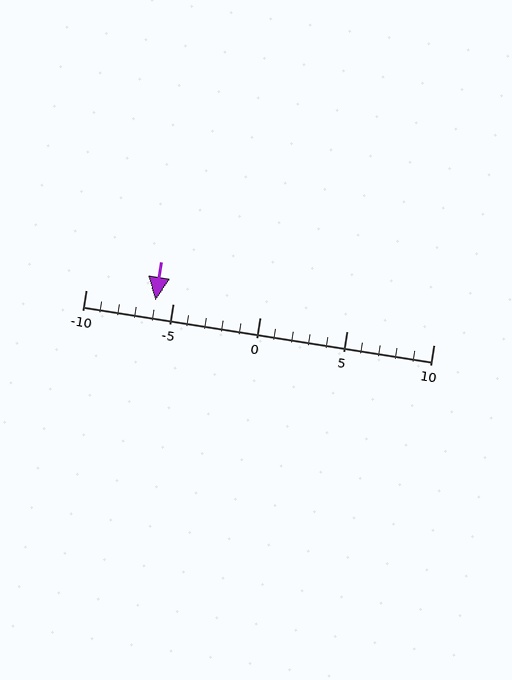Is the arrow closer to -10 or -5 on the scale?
The arrow is closer to -5.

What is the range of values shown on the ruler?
The ruler shows values from -10 to 10.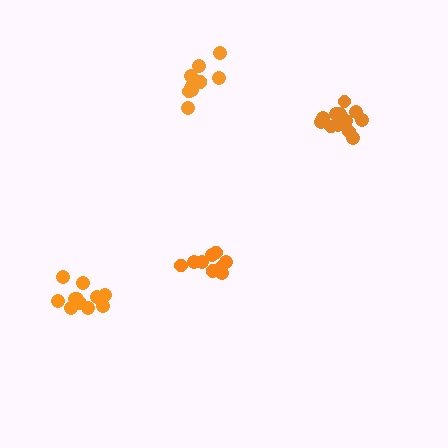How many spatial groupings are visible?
There are 4 spatial groupings.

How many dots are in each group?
Group 1: 11 dots, Group 2: 9 dots, Group 3: 13 dots, Group 4: 10 dots (43 total).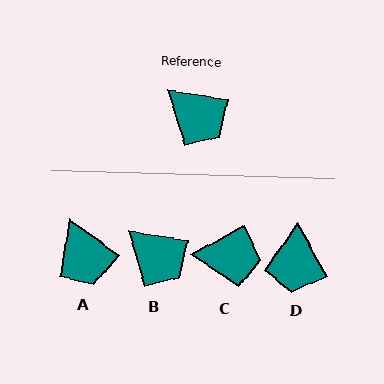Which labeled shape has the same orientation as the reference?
B.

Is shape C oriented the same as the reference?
No, it is off by about 38 degrees.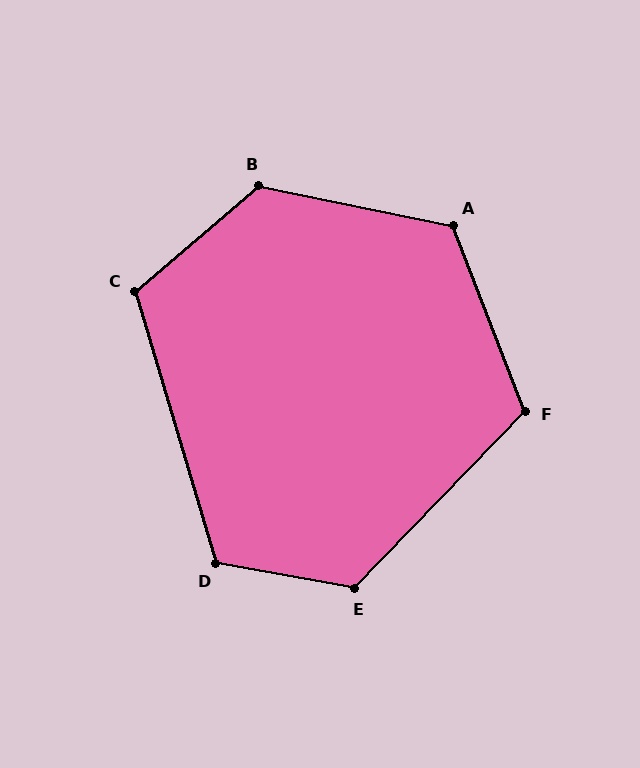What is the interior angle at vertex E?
Approximately 124 degrees (obtuse).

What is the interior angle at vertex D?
Approximately 117 degrees (obtuse).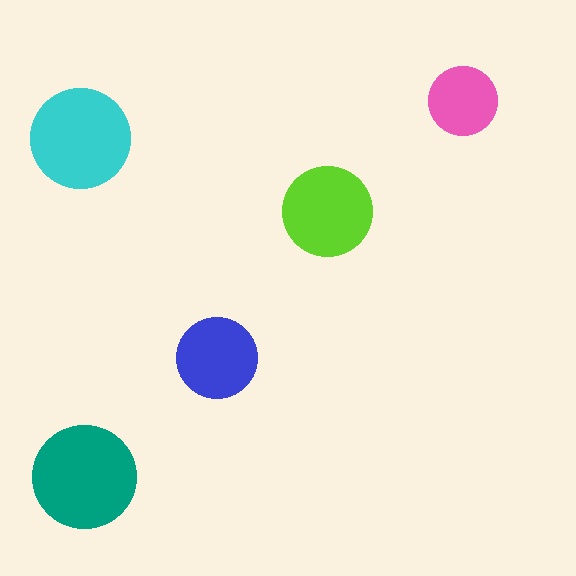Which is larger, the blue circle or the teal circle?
The teal one.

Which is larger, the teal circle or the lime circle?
The teal one.